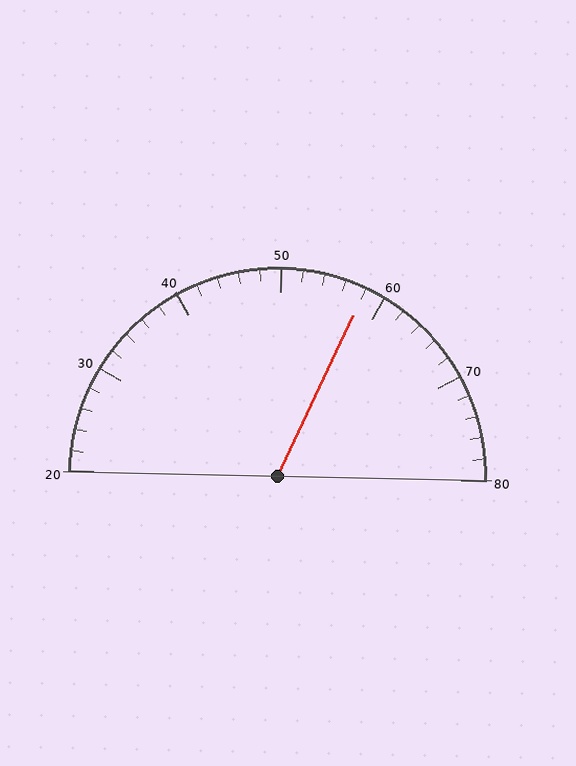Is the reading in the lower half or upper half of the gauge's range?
The reading is in the upper half of the range (20 to 80).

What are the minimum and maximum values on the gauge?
The gauge ranges from 20 to 80.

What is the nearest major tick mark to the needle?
The nearest major tick mark is 60.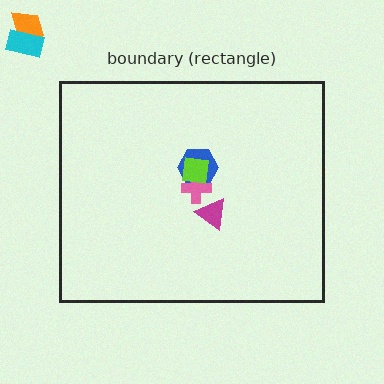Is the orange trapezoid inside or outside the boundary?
Outside.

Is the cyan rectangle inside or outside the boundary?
Outside.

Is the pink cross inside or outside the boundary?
Inside.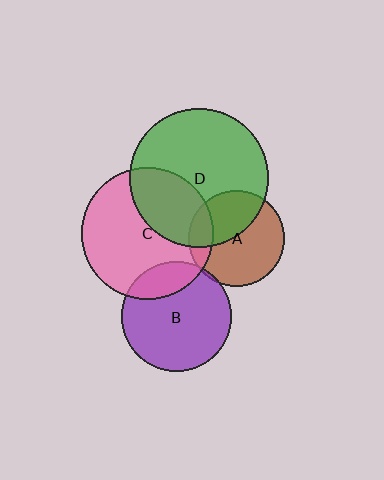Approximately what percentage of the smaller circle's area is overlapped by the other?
Approximately 20%.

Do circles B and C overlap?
Yes.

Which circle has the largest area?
Circle D (green).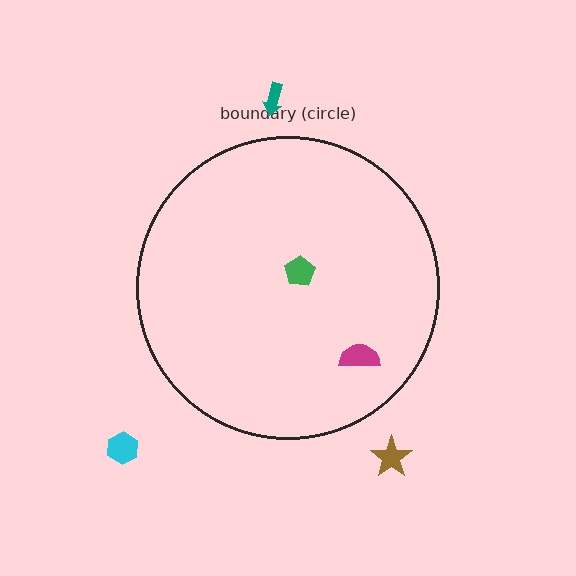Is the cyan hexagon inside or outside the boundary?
Outside.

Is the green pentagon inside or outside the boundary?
Inside.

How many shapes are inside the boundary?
2 inside, 3 outside.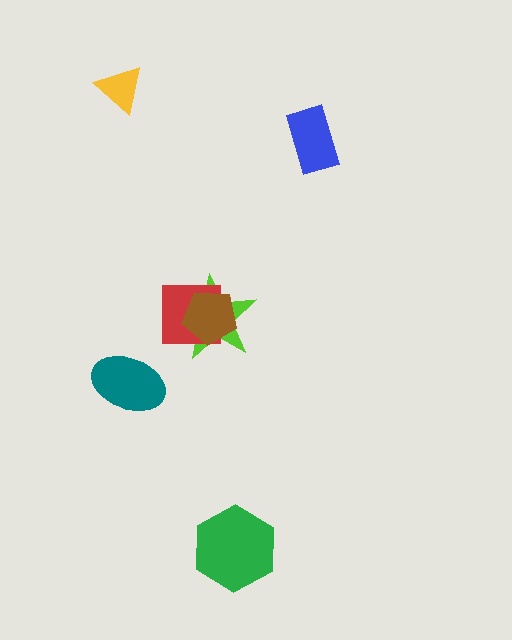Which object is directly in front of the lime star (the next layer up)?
The red square is directly in front of the lime star.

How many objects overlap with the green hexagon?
0 objects overlap with the green hexagon.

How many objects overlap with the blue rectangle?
0 objects overlap with the blue rectangle.